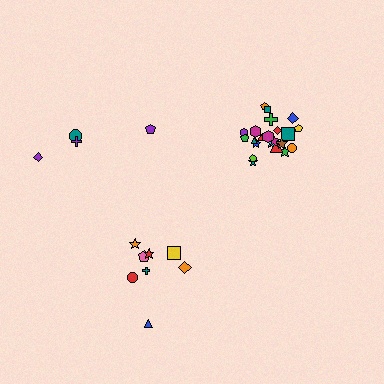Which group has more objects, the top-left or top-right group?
The top-right group.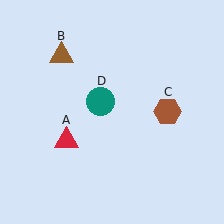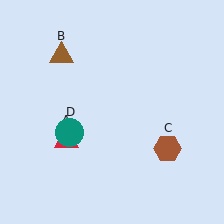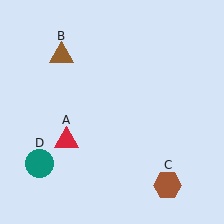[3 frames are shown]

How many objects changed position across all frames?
2 objects changed position: brown hexagon (object C), teal circle (object D).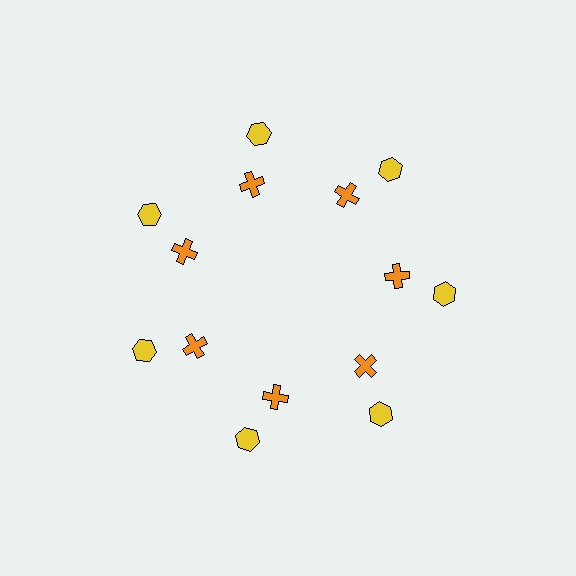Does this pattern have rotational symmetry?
Yes, this pattern has 7-fold rotational symmetry. It looks the same after rotating 51 degrees around the center.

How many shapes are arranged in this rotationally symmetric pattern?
There are 14 shapes, arranged in 7 groups of 2.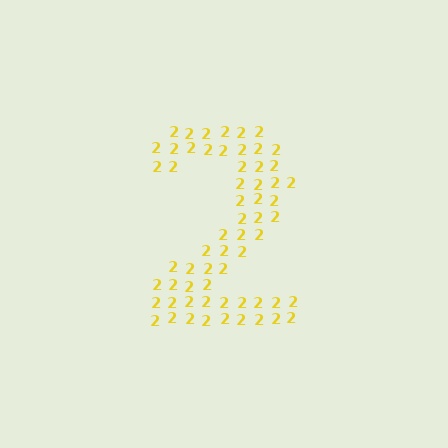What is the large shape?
The large shape is the digit 2.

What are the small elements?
The small elements are digit 2's.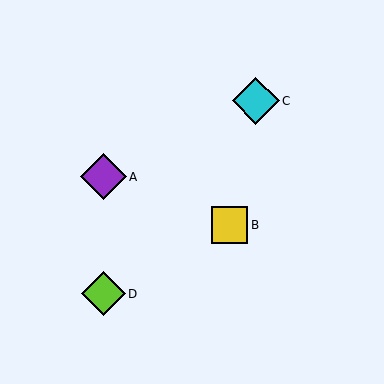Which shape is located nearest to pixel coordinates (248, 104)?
The cyan diamond (labeled C) at (256, 101) is nearest to that location.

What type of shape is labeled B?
Shape B is a yellow square.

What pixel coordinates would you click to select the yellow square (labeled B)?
Click at (230, 225) to select the yellow square B.